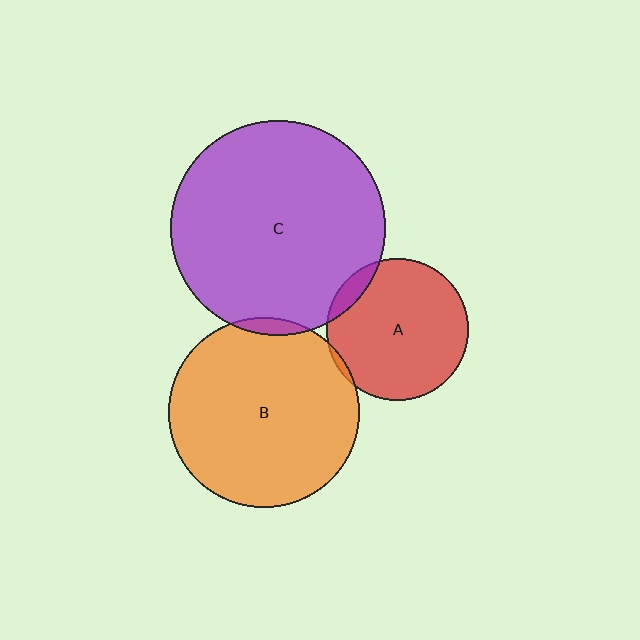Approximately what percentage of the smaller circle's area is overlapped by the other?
Approximately 10%.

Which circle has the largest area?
Circle C (purple).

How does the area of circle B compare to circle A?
Approximately 1.8 times.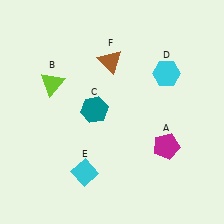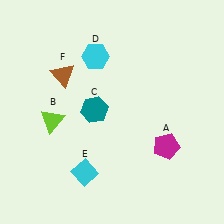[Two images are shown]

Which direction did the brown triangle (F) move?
The brown triangle (F) moved left.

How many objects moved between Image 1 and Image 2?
3 objects moved between the two images.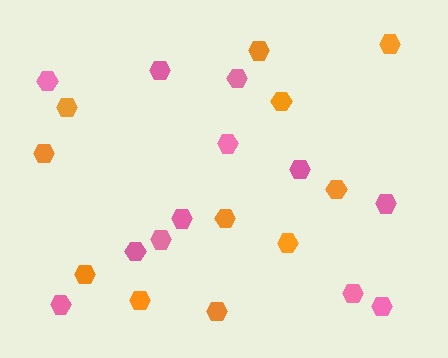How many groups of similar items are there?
There are 2 groups: one group of pink hexagons (12) and one group of orange hexagons (11).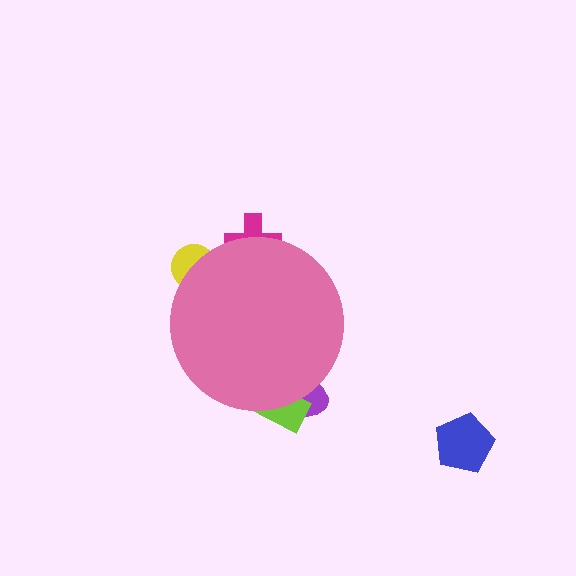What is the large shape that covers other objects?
A pink circle.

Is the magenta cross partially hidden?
Yes, the magenta cross is partially hidden behind the pink circle.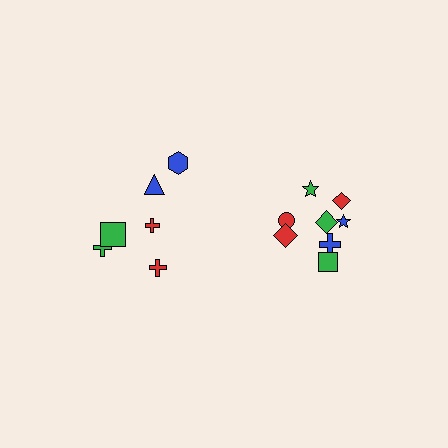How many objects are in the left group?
There are 6 objects.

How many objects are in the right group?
There are 8 objects.